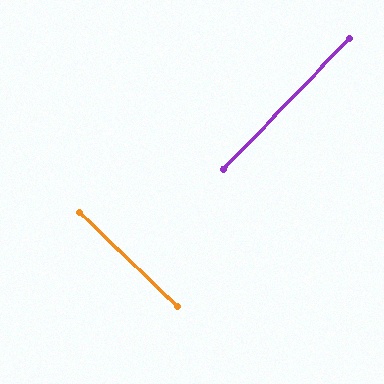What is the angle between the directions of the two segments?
Approximately 90 degrees.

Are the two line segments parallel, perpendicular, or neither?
Perpendicular — they meet at approximately 90°.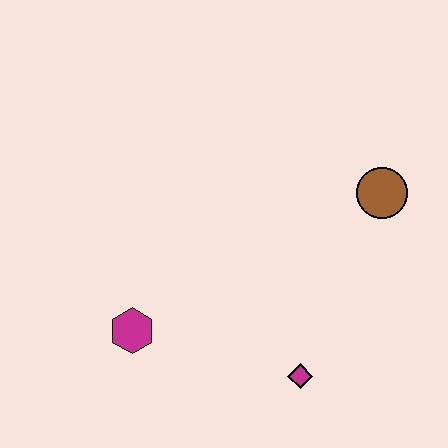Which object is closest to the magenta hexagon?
The magenta diamond is closest to the magenta hexagon.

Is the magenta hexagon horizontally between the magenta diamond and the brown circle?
No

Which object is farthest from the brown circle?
The magenta hexagon is farthest from the brown circle.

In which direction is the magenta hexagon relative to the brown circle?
The magenta hexagon is to the left of the brown circle.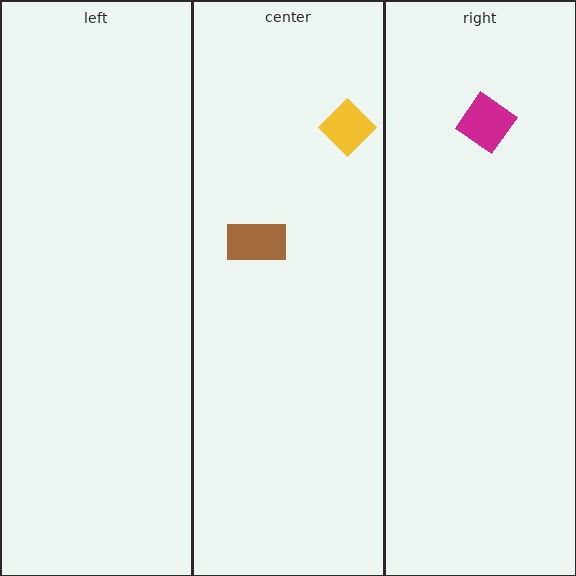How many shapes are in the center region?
2.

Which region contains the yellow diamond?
The center region.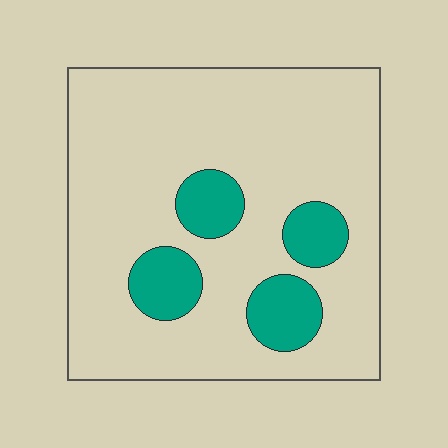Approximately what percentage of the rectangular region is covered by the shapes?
Approximately 15%.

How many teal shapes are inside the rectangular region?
4.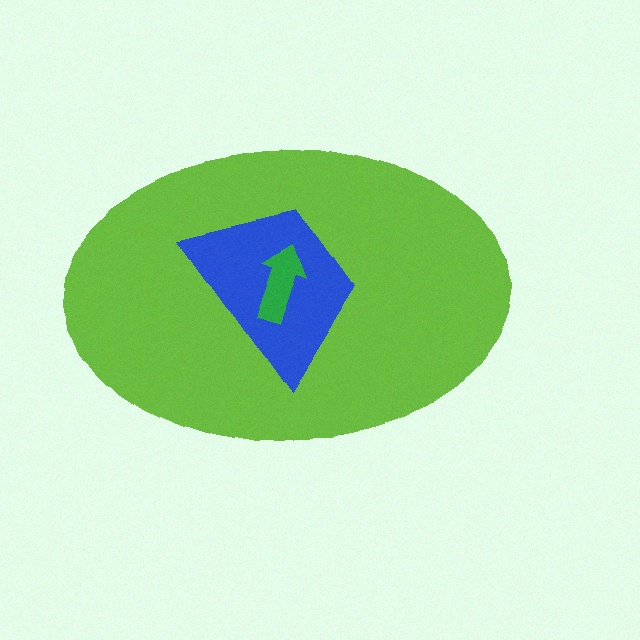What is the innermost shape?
The green arrow.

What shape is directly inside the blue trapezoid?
The green arrow.